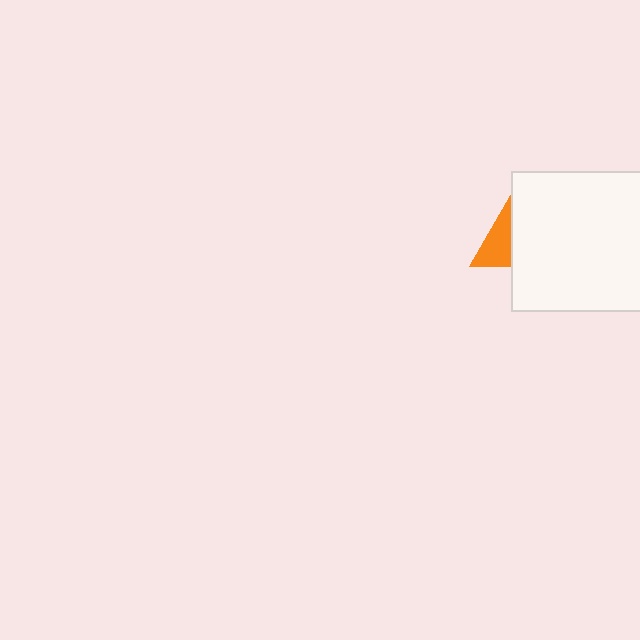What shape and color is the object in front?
The object in front is a white square.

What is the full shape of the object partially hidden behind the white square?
The partially hidden object is an orange triangle.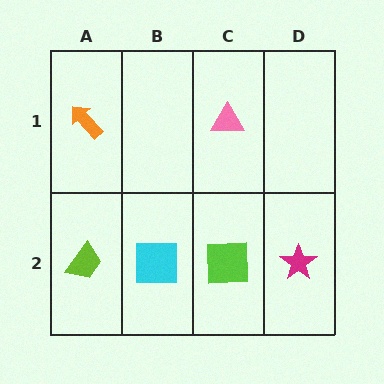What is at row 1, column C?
A pink triangle.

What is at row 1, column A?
An orange arrow.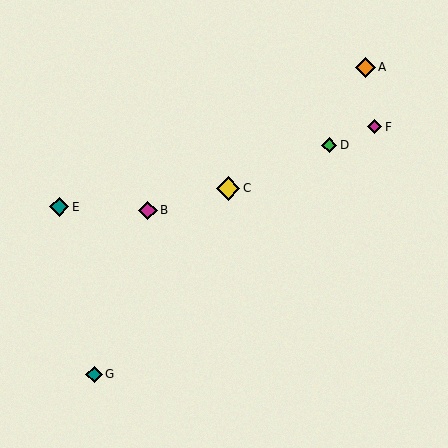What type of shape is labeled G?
Shape G is a teal diamond.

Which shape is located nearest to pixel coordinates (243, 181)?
The yellow diamond (labeled C) at (228, 188) is nearest to that location.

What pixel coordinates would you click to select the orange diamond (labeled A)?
Click at (365, 67) to select the orange diamond A.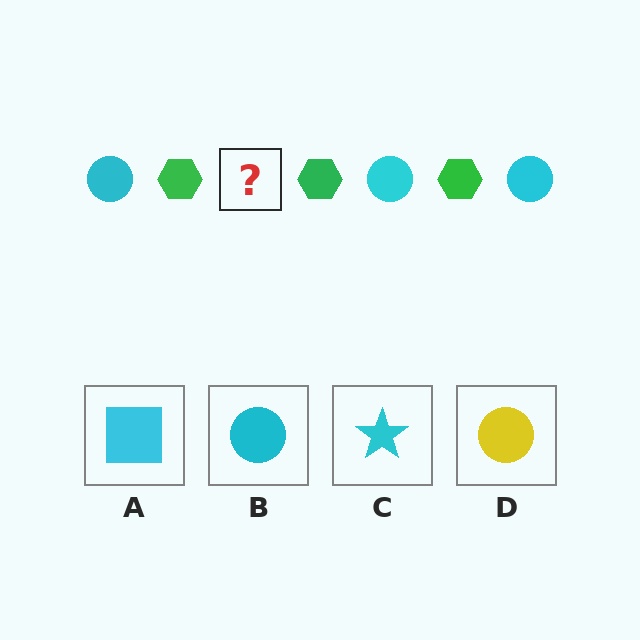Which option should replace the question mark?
Option B.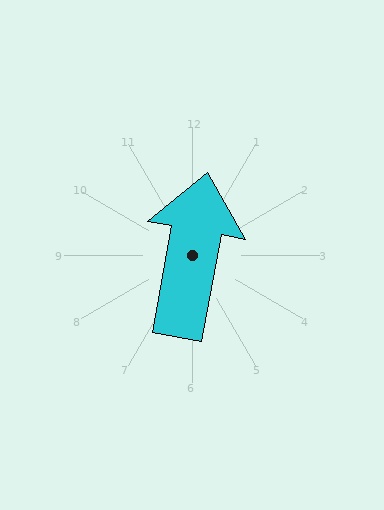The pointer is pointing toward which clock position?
Roughly 12 o'clock.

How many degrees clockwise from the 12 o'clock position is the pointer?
Approximately 10 degrees.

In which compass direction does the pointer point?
North.